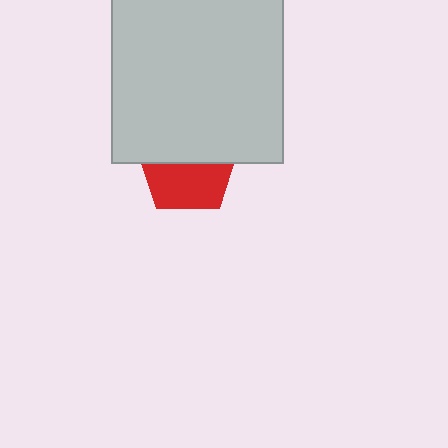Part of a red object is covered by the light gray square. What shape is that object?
It is a pentagon.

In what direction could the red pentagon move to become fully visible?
The red pentagon could move down. That would shift it out from behind the light gray square entirely.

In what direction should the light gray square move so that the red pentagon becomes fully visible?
The light gray square should move up. That is the shortest direction to clear the overlap and leave the red pentagon fully visible.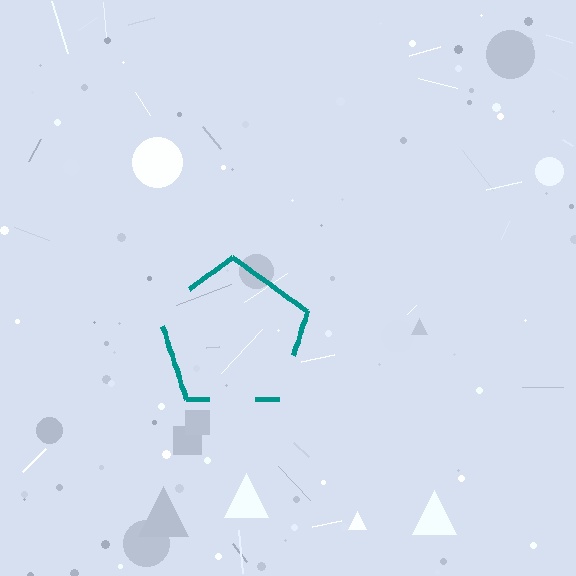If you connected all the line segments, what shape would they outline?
They would outline a pentagon.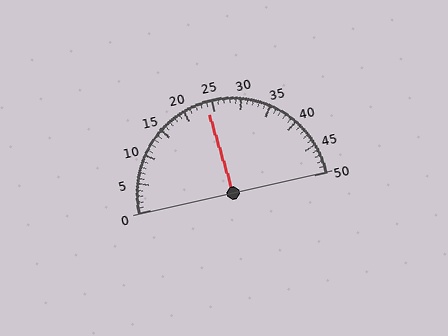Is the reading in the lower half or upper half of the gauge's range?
The reading is in the lower half of the range (0 to 50).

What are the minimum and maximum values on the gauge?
The gauge ranges from 0 to 50.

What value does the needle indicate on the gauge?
The needle indicates approximately 24.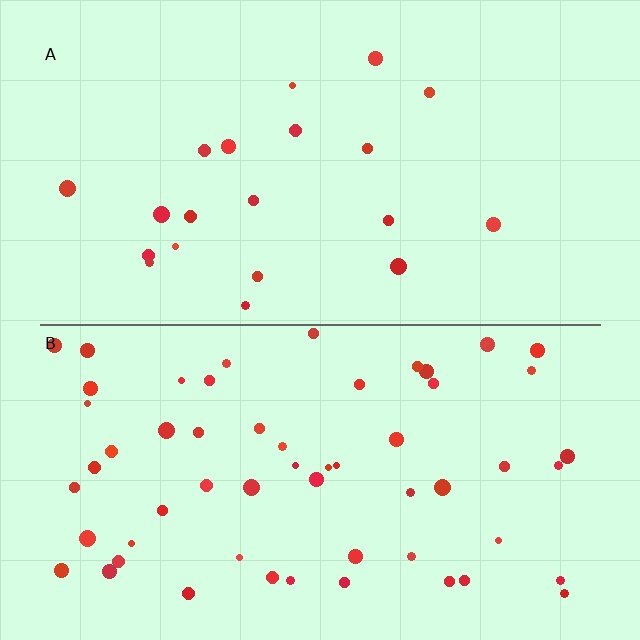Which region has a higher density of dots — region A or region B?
B (the bottom).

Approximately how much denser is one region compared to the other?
Approximately 2.8× — region B over region A.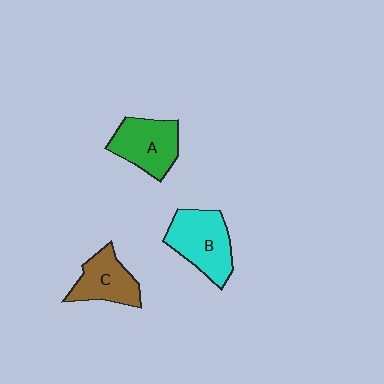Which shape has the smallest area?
Shape C (brown).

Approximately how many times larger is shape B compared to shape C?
Approximately 1.3 times.